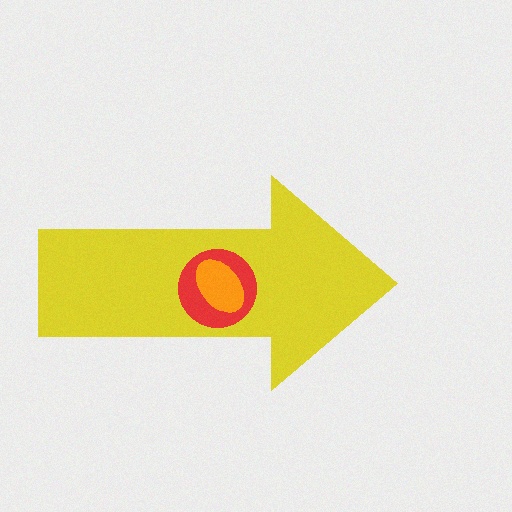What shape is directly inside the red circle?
The orange ellipse.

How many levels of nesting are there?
3.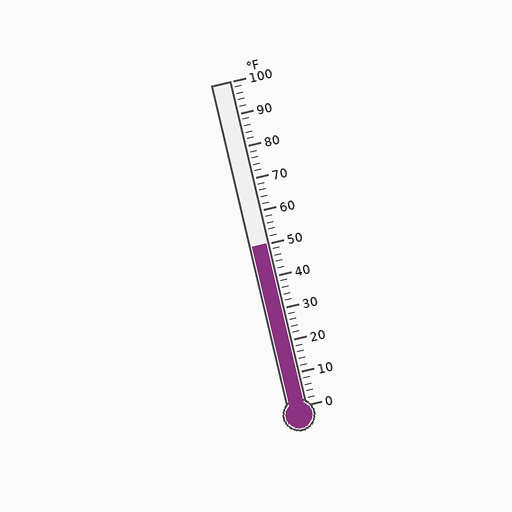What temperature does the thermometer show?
The thermometer shows approximately 50°F.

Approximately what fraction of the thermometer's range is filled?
The thermometer is filled to approximately 50% of its range.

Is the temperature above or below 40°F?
The temperature is above 40°F.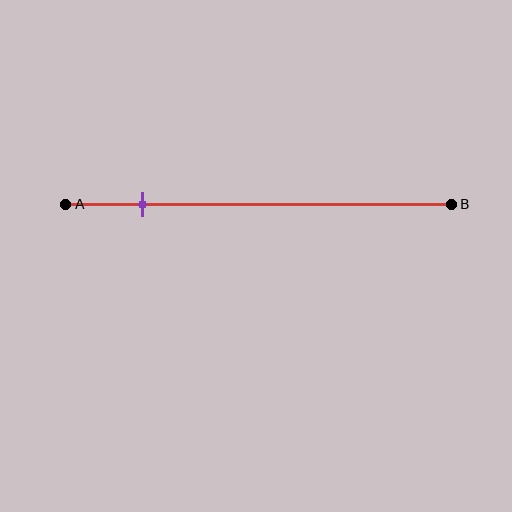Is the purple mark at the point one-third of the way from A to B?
No, the mark is at about 20% from A, not at the 33% one-third point.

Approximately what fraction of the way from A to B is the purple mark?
The purple mark is approximately 20% of the way from A to B.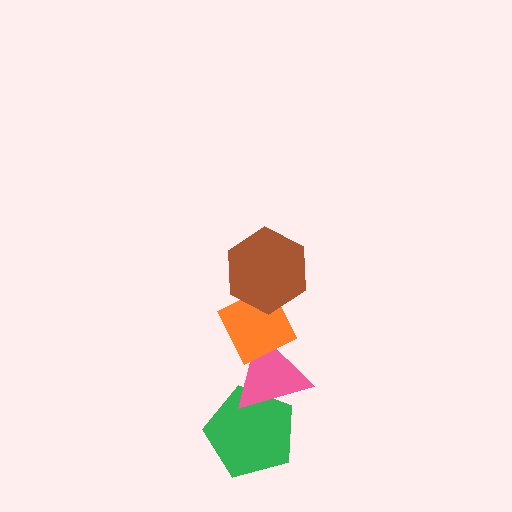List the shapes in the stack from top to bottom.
From top to bottom: the brown hexagon, the orange diamond, the pink triangle, the green pentagon.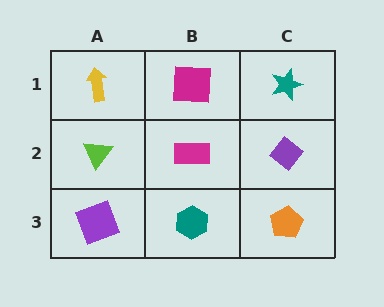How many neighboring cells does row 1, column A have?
2.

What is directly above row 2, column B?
A magenta square.